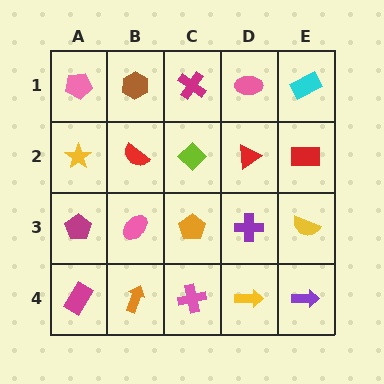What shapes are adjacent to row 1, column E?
A red rectangle (row 2, column E), a pink ellipse (row 1, column D).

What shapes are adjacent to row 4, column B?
A pink ellipse (row 3, column B), a magenta rectangle (row 4, column A), a pink cross (row 4, column C).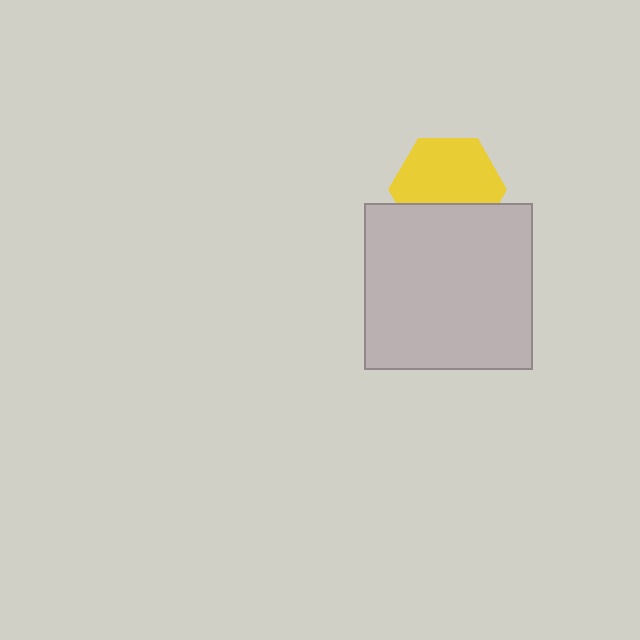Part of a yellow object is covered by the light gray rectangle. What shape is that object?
It is a hexagon.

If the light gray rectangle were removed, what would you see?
You would see the complete yellow hexagon.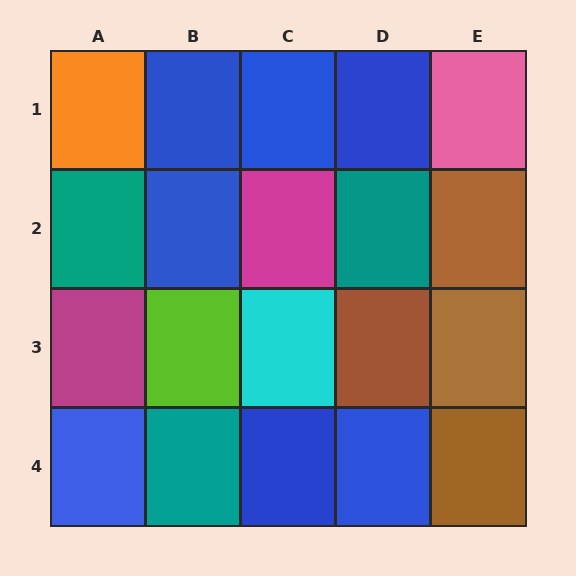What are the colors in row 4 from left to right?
Blue, teal, blue, blue, brown.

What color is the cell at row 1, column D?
Blue.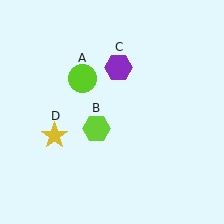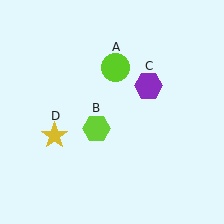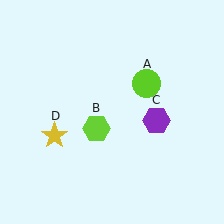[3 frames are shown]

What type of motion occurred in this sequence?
The lime circle (object A), purple hexagon (object C) rotated clockwise around the center of the scene.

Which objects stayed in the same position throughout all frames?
Lime hexagon (object B) and yellow star (object D) remained stationary.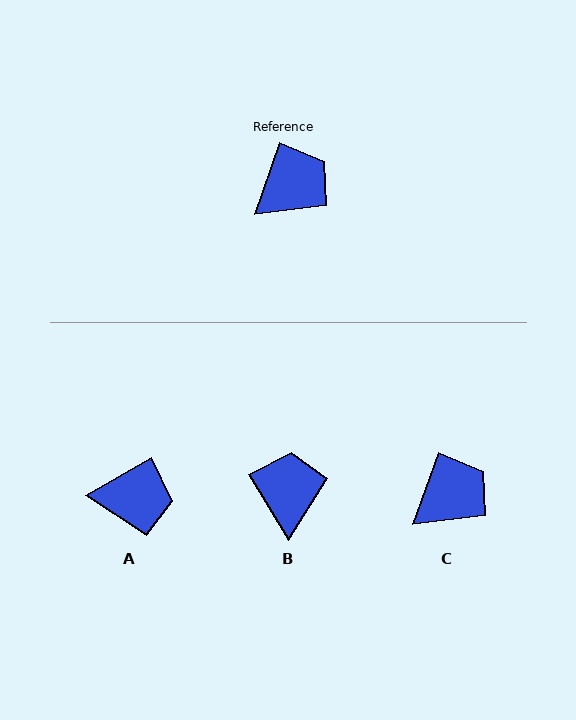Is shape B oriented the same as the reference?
No, it is off by about 51 degrees.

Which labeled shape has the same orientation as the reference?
C.